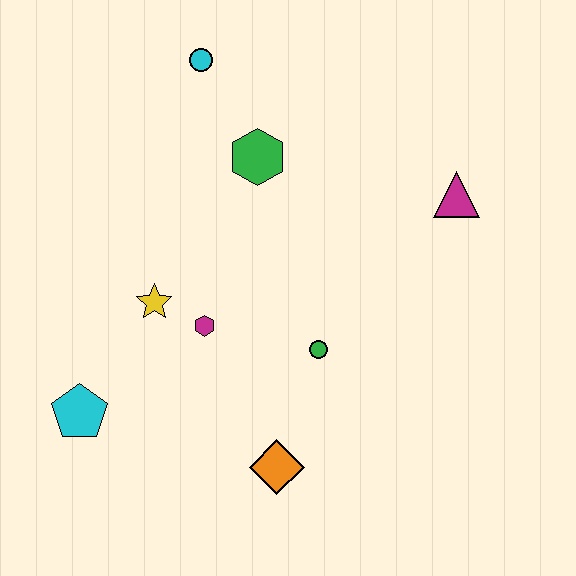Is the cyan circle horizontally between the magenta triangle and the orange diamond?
No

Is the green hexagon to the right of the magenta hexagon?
Yes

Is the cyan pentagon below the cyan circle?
Yes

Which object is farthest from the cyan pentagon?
The magenta triangle is farthest from the cyan pentagon.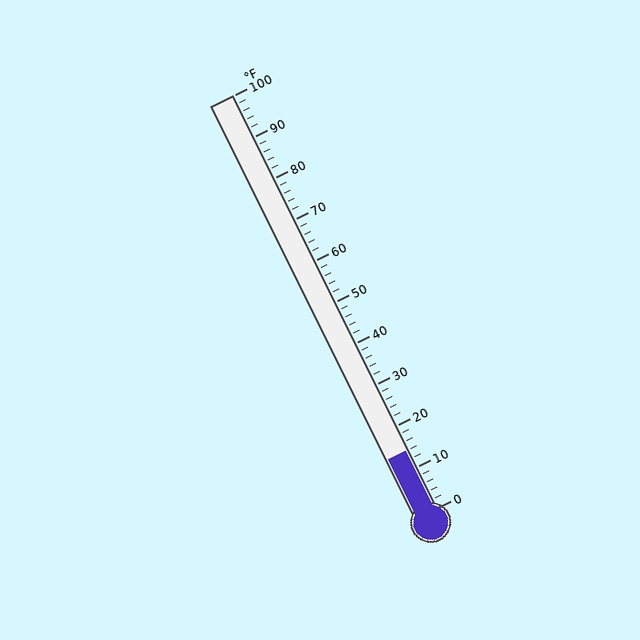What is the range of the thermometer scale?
The thermometer scale ranges from 0°F to 100°F.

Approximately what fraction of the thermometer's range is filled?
The thermometer is filled to approximately 15% of its range.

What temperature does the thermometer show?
The thermometer shows approximately 14°F.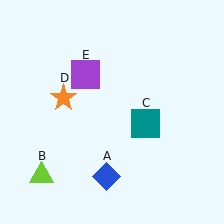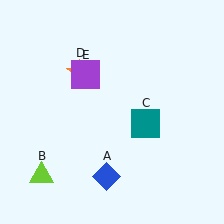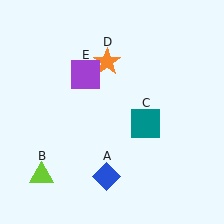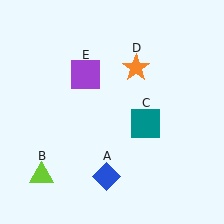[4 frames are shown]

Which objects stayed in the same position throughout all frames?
Blue diamond (object A) and lime triangle (object B) and teal square (object C) and purple square (object E) remained stationary.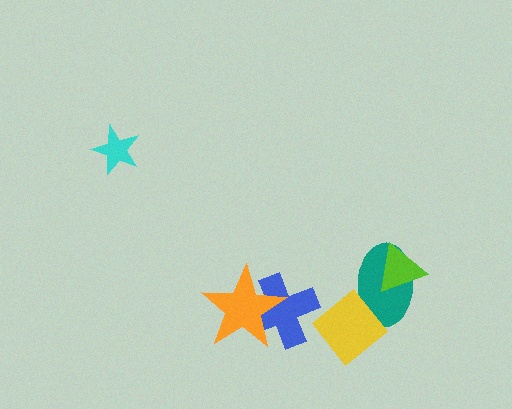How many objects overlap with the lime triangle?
1 object overlaps with the lime triangle.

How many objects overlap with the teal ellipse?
2 objects overlap with the teal ellipse.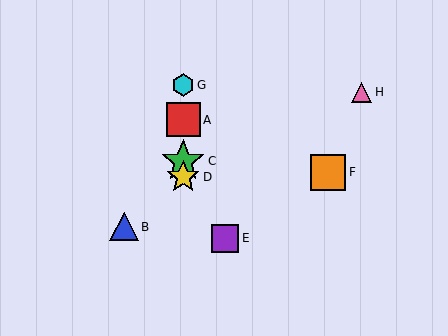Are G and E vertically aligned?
No, G is at x≈183 and E is at x≈225.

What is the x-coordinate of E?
Object E is at x≈225.